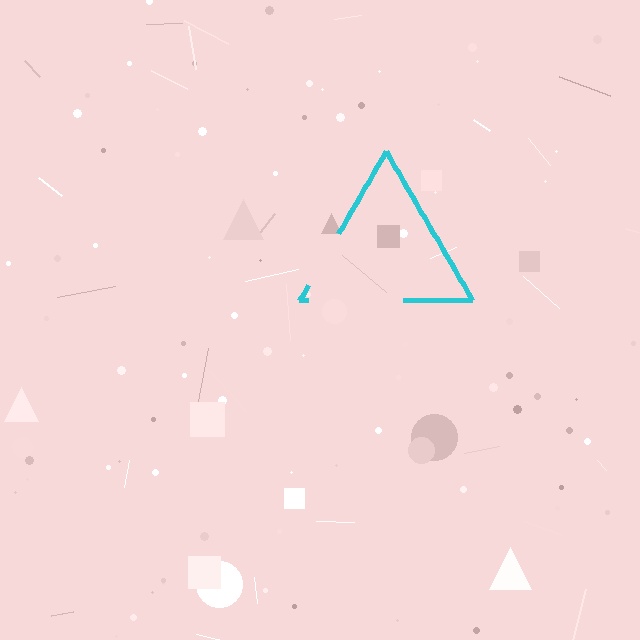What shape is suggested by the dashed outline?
The dashed outline suggests a triangle.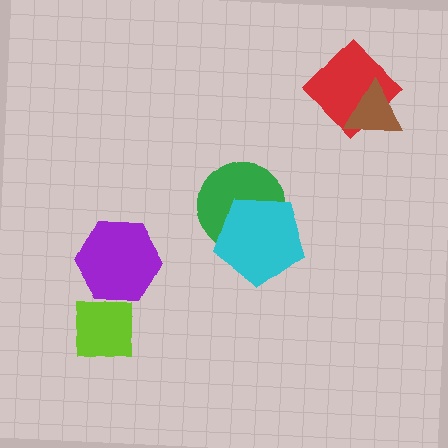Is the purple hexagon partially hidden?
No, no other shape covers it.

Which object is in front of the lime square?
The purple hexagon is in front of the lime square.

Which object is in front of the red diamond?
The brown triangle is in front of the red diamond.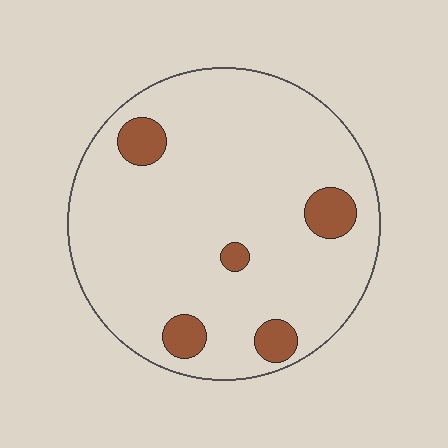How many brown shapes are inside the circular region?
5.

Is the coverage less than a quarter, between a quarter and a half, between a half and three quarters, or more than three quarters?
Less than a quarter.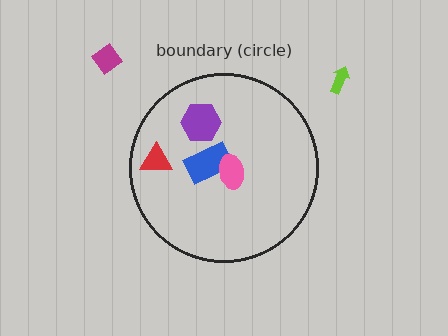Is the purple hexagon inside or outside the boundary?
Inside.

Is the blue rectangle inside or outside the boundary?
Inside.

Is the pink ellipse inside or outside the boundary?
Inside.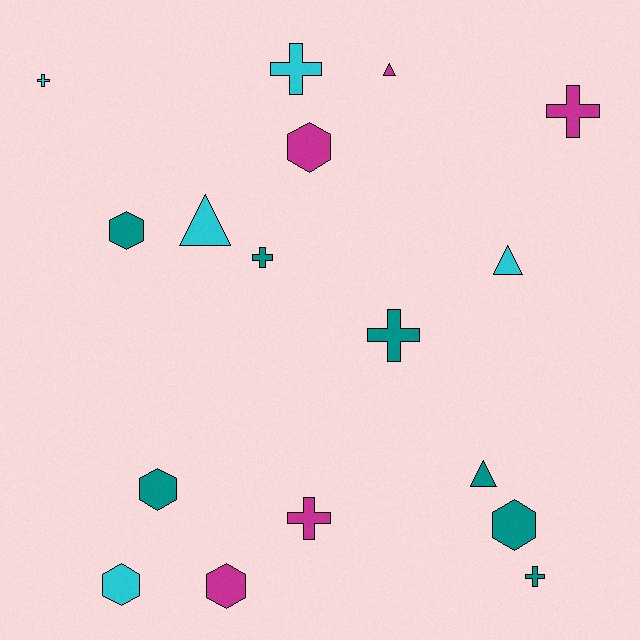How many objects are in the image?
There are 17 objects.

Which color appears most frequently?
Teal, with 7 objects.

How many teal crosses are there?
There are 3 teal crosses.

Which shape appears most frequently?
Cross, with 7 objects.